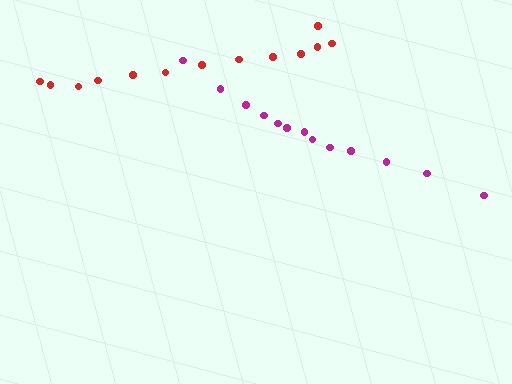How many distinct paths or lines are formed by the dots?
There are 2 distinct paths.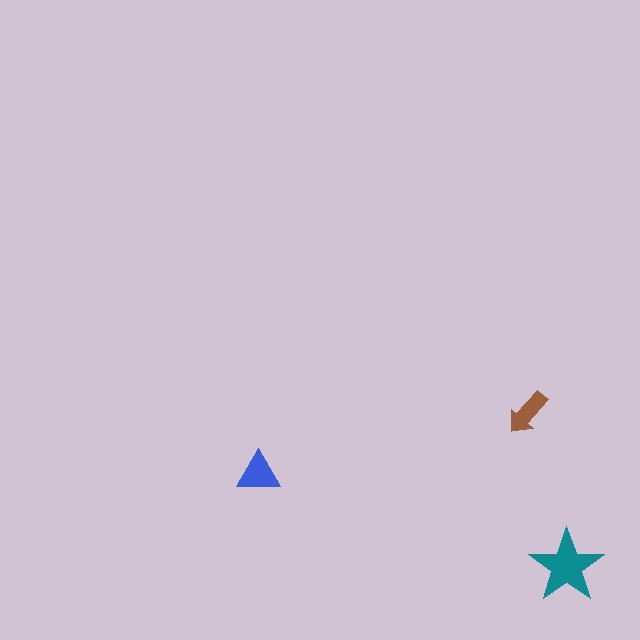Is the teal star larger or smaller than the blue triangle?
Larger.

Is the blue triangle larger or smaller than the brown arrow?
Larger.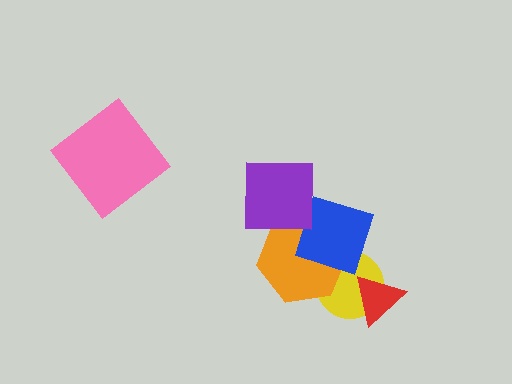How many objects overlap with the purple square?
2 objects overlap with the purple square.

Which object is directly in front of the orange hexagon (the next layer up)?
The blue diamond is directly in front of the orange hexagon.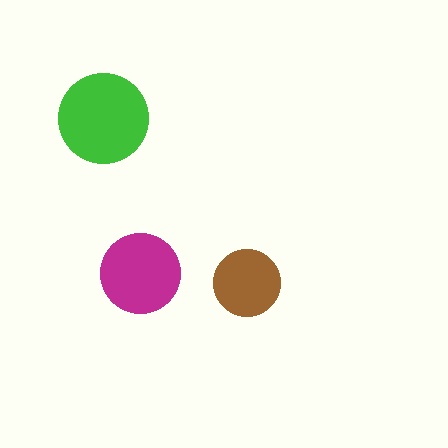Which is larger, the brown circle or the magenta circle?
The magenta one.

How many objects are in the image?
There are 3 objects in the image.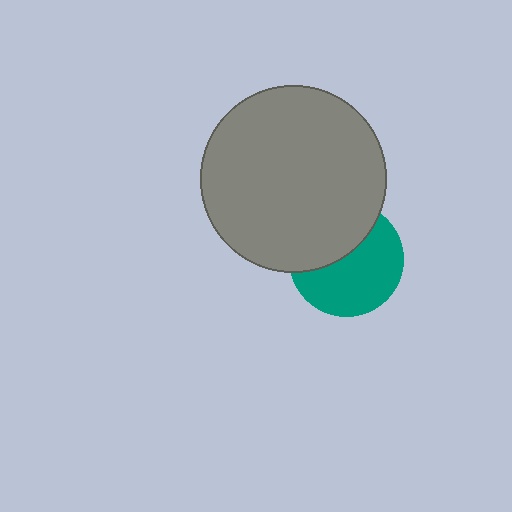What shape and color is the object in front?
The object in front is a gray circle.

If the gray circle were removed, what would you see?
You would see the complete teal circle.